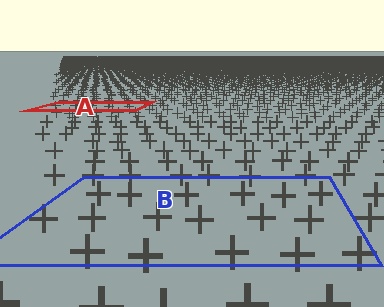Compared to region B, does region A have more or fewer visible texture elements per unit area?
Region A has more texture elements per unit area — they are packed more densely because it is farther away.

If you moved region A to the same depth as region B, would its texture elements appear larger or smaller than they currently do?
They would appear larger. At a closer depth, the same texture elements are projected at a bigger on-screen size.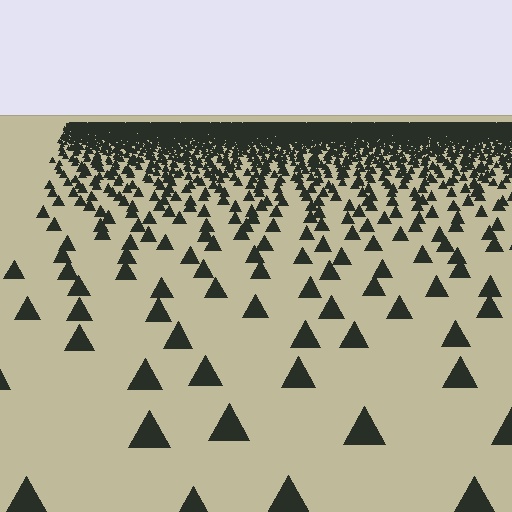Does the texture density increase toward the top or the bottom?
Density increases toward the top.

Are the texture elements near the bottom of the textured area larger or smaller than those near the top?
Larger. Near the bottom, elements are closer to the viewer and appear at a bigger on-screen size.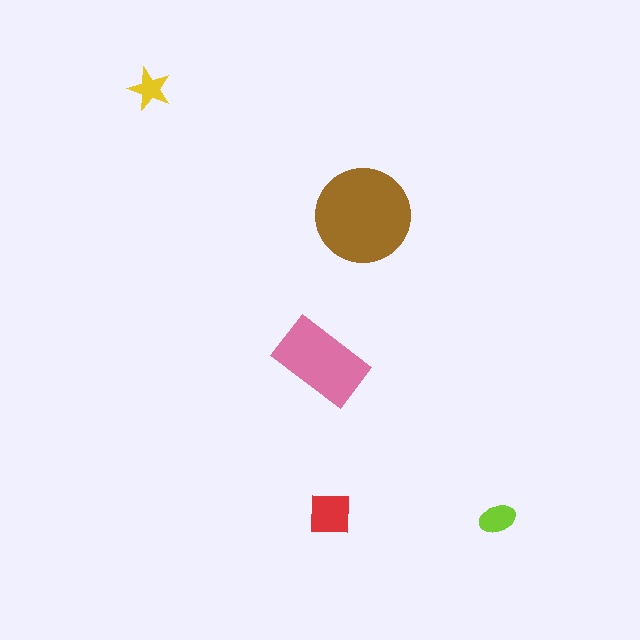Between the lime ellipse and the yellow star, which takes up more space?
The lime ellipse.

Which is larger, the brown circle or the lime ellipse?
The brown circle.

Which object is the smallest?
The yellow star.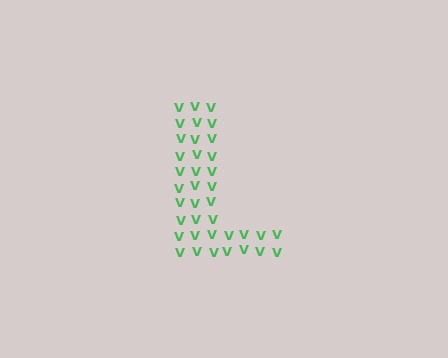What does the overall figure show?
The overall figure shows the letter L.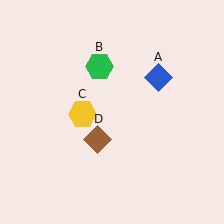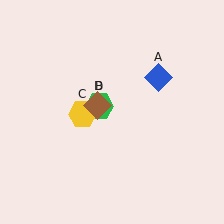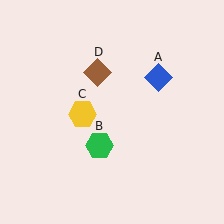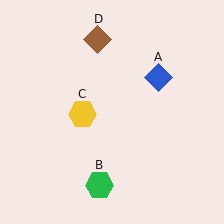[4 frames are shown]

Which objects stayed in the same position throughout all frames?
Blue diamond (object A) and yellow hexagon (object C) remained stationary.